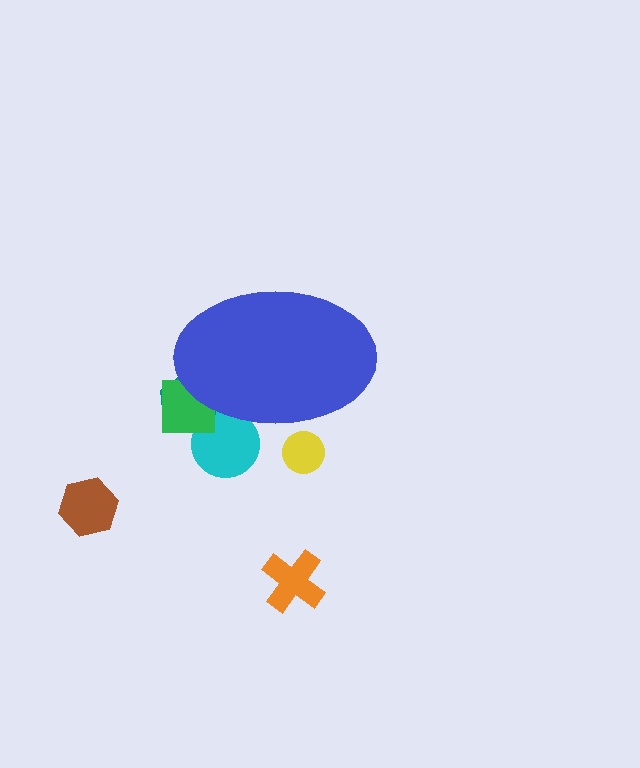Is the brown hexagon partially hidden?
No, the brown hexagon is fully visible.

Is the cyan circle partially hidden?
Yes, the cyan circle is partially hidden behind the blue ellipse.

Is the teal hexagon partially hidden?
Yes, the teal hexagon is partially hidden behind the blue ellipse.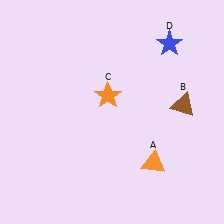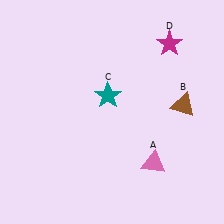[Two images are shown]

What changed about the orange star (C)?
In Image 1, C is orange. In Image 2, it changed to teal.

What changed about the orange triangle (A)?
In Image 1, A is orange. In Image 2, it changed to pink.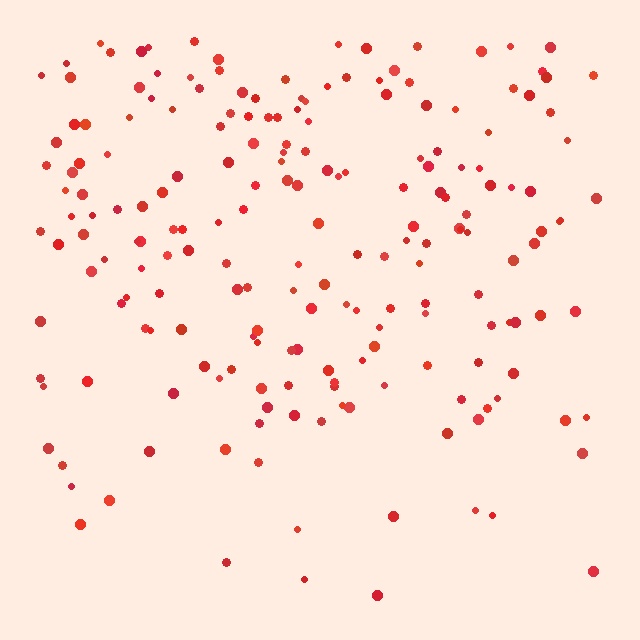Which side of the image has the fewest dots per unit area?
The bottom.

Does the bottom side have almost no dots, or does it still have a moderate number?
Still a moderate number, just noticeably fewer than the top.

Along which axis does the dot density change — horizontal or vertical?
Vertical.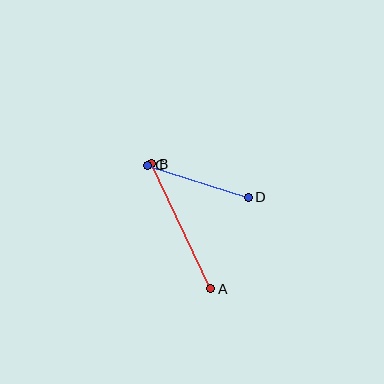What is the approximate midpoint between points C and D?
The midpoint is at approximately (198, 181) pixels.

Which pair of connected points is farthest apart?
Points A and B are farthest apart.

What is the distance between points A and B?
The distance is approximately 138 pixels.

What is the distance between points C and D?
The distance is approximately 105 pixels.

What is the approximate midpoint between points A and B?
The midpoint is at approximately (181, 226) pixels.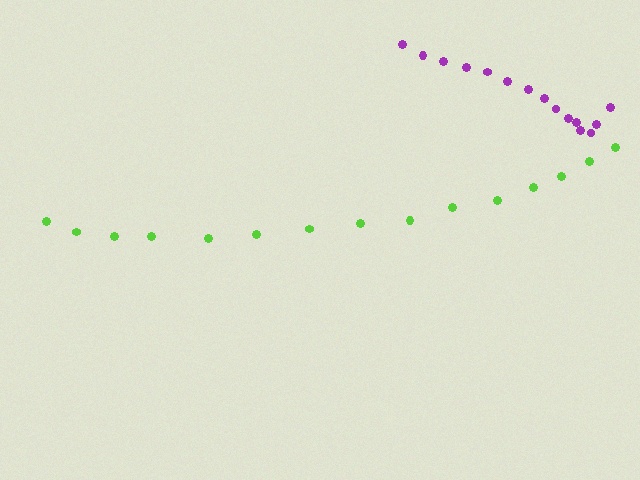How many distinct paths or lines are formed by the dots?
There are 2 distinct paths.